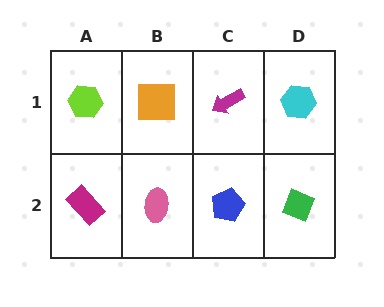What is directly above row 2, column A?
A lime hexagon.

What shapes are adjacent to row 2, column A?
A lime hexagon (row 1, column A), a pink ellipse (row 2, column B).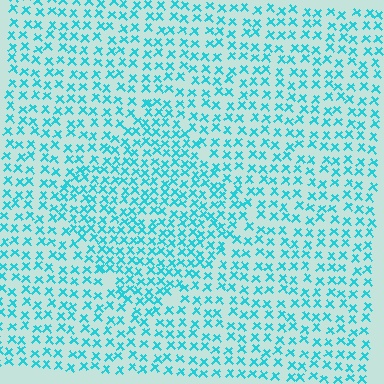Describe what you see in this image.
The image contains small cyan elements arranged at two different densities. A diamond-shaped region is visible where the elements are more densely packed than the surrounding area.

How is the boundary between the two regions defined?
The boundary is defined by a change in element density (approximately 1.5x ratio). All elements are the same color, size, and shape.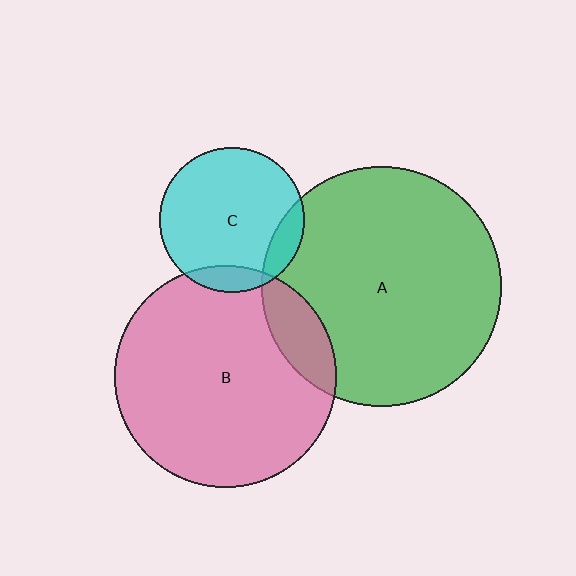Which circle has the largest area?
Circle A (green).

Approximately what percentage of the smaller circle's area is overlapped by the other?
Approximately 10%.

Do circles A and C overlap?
Yes.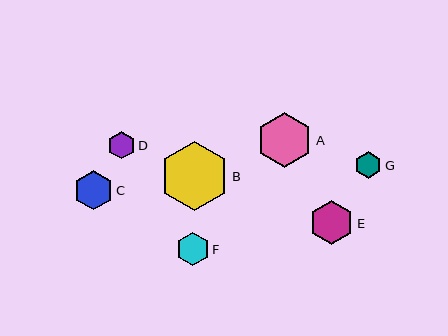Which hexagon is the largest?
Hexagon B is the largest with a size of approximately 69 pixels.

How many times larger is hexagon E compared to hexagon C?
Hexagon E is approximately 1.1 times the size of hexagon C.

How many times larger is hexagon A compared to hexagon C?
Hexagon A is approximately 1.4 times the size of hexagon C.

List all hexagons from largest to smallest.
From largest to smallest: B, A, E, C, F, D, G.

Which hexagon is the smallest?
Hexagon G is the smallest with a size of approximately 27 pixels.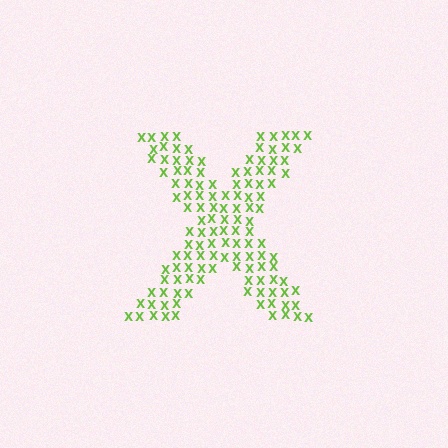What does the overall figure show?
The overall figure shows the letter X.